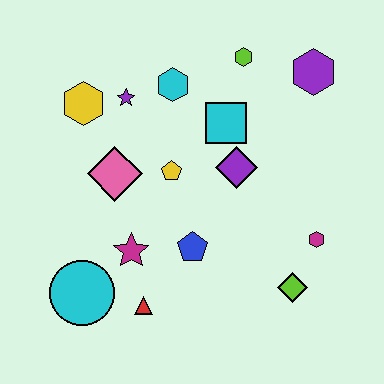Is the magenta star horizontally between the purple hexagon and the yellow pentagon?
No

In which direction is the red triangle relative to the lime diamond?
The red triangle is to the left of the lime diamond.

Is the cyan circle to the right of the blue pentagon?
No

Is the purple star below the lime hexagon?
Yes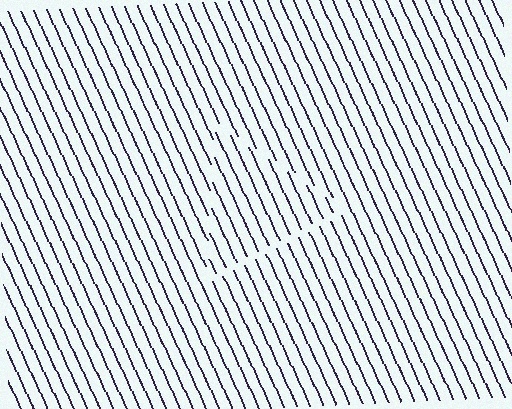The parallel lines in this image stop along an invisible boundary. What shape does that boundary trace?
An illusory triangle. The interior of the shape contains the same grating, shifted by half a period — the contour is defined by the phase discontinuity where line-ends from the inner and outer gratings abut.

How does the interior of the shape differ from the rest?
The interior of the shape contains the same grating, shifted by half a period — the contour is defined by the phase discontinuity where line-ends from the inner and outer gratings abut.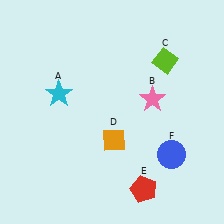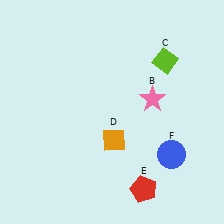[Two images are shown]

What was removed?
The cyan star (A) was removed in Image 2.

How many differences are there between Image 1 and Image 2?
There is 1 difference between the two images.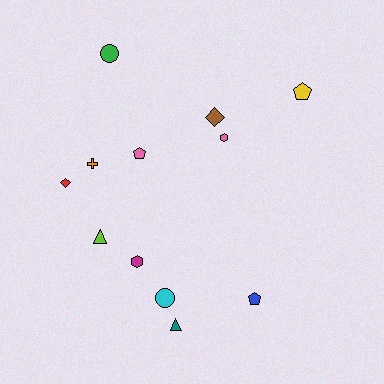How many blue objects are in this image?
There is 1 blue object.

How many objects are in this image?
There are 12 objects.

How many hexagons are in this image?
There are 2 hexagons.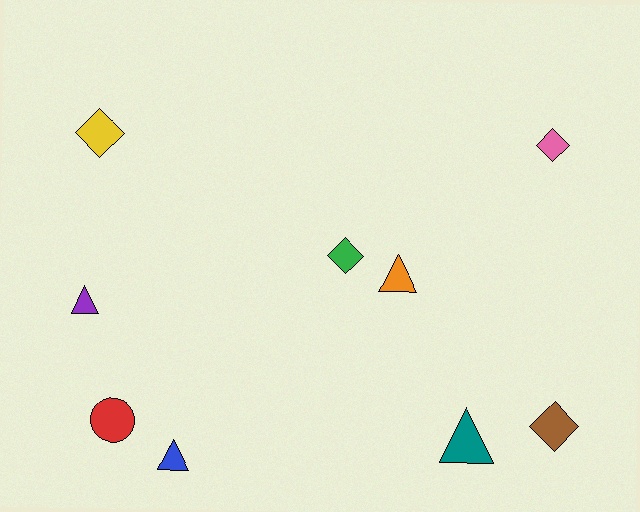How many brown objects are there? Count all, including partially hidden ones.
There is 1 brown object.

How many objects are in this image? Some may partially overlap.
There are 9 objects.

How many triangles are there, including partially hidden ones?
There are 4 triangles.